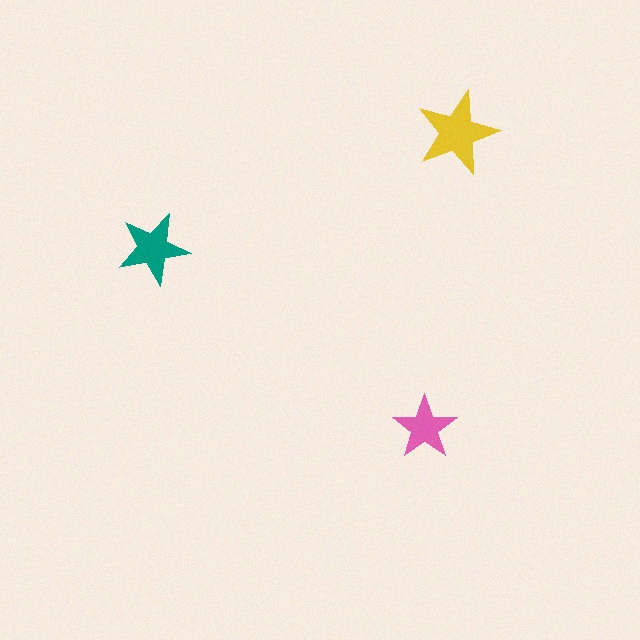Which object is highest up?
The yellow star is topmost.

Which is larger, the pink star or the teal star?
The teal one.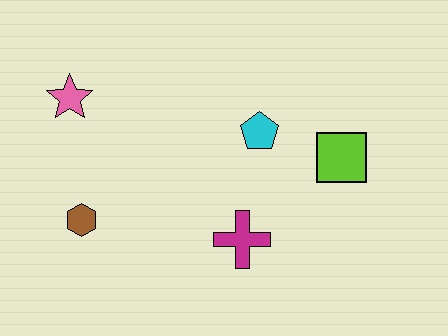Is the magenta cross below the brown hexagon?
Yes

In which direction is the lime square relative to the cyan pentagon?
The lime square is to the right of the cyan pentagon.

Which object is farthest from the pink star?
The lime square is farthest from the pink star.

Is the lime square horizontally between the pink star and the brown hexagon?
No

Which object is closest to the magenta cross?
The cyan pentagon is closest to the magenta cross.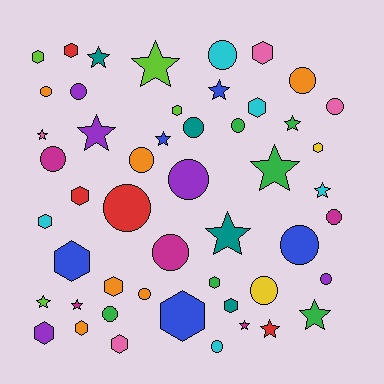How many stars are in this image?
There are 15 stars.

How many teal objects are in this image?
There are 4 teal objects.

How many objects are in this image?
There are 50 objects.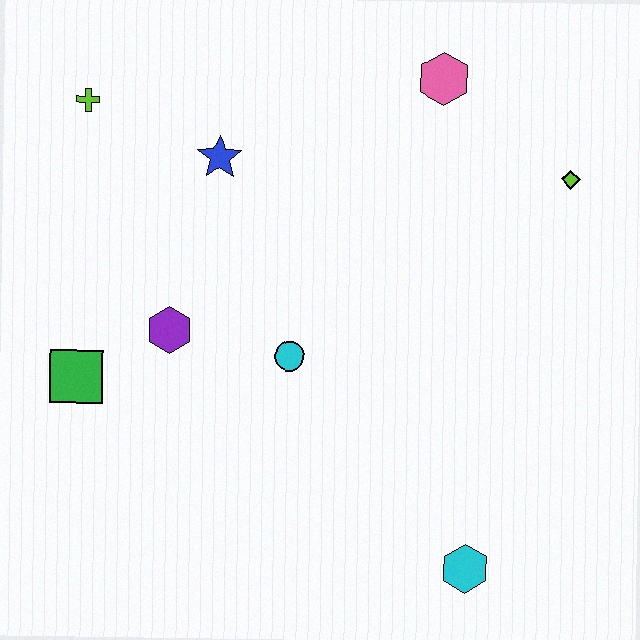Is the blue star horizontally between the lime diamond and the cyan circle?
No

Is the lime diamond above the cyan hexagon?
Yes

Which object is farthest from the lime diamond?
The green square is farthest from the lime diamond.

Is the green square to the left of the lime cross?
Yes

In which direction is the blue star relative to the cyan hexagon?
The blue star is above the cyan hexagon.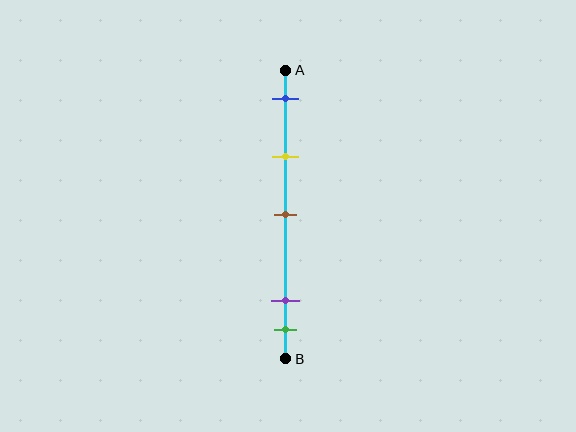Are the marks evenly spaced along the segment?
No, the marks are not evenly spaced.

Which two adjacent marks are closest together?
The purple and green marks are the closest adjacent pair.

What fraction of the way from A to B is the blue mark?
The blue mark is approximately 10% (0.1) of the way from A to B.